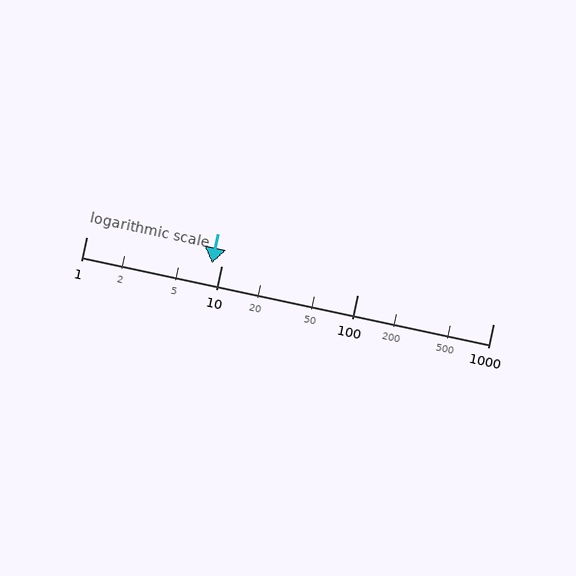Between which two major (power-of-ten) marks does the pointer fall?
The pointer is between 1 and 10.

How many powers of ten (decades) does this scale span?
The scale spans 3 decades, from 1 to 1000.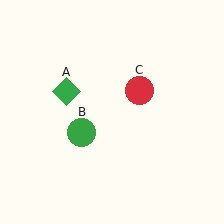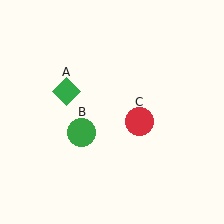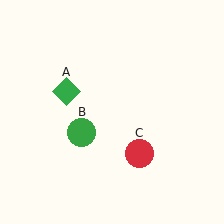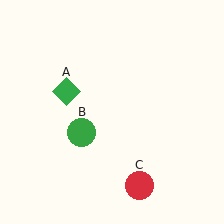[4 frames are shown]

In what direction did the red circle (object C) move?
The red circle (object C) moved down.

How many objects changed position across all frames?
1 object changed position: red circle (object C).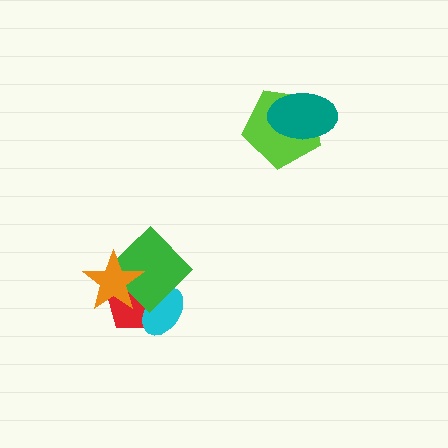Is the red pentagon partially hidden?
Yes, it is partially covered by another shape.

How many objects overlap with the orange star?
2 objects overlap with the orange star.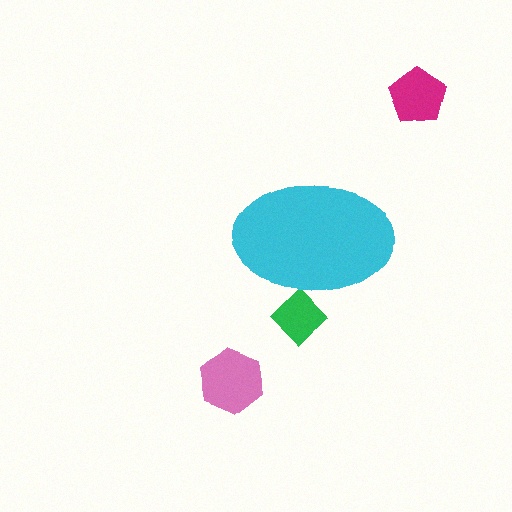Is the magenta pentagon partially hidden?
No, the magenta pentagon is fully visible.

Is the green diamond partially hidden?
Yes, the green diamond is partially hidden behind the cyan ellipse.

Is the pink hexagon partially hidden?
No, the pink hexagon is fully visible.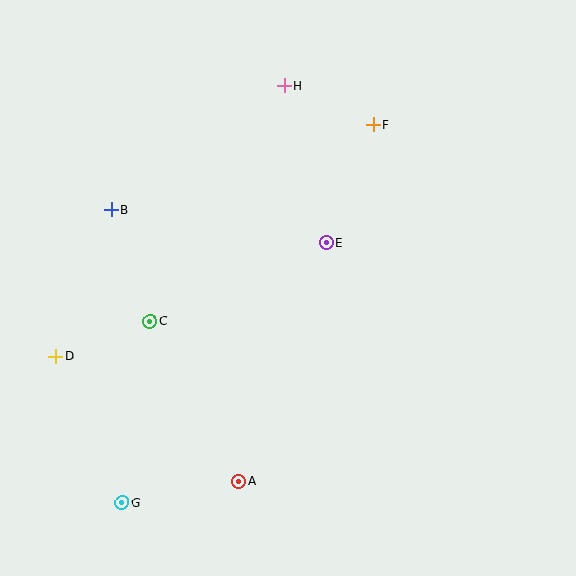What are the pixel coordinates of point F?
Point F is at (373, 125).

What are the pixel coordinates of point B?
Point B is at (111, 210).